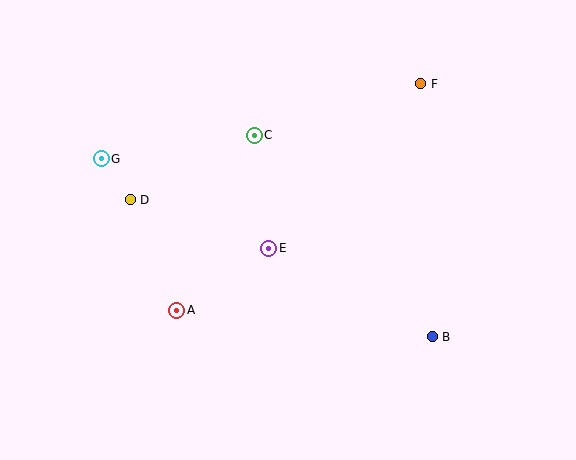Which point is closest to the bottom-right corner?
Point B is closest to the bottom-right corner.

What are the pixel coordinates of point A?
Point A is at (177, 310).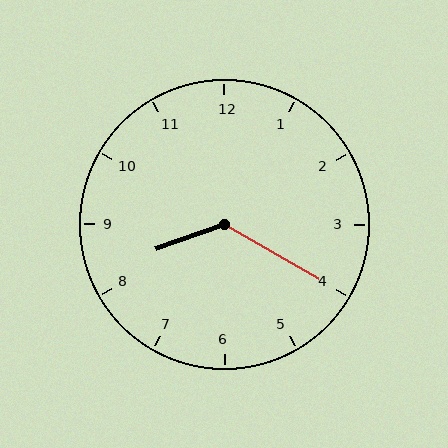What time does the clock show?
8:20.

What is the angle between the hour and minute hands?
Approximately 130 degrees.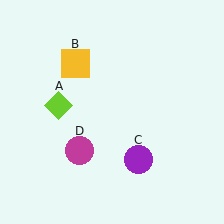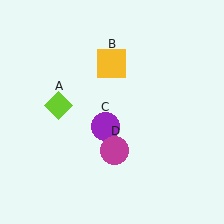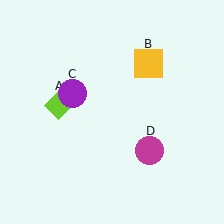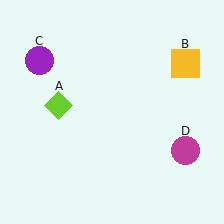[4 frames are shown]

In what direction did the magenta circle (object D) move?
The magenta circle (object D) moved right.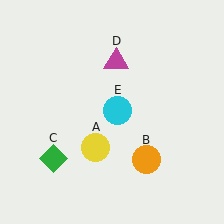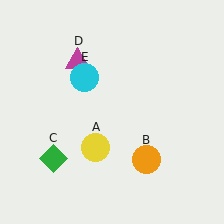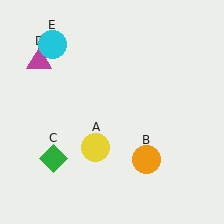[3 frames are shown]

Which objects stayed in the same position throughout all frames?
Yellow circle (object A) and orange circle (object B) and green diamond (object C) remained stationary.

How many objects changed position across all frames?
2 objects changed position: magenta triangle (object D), cyan circle (object E).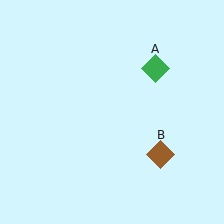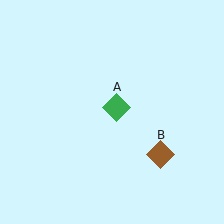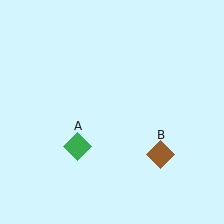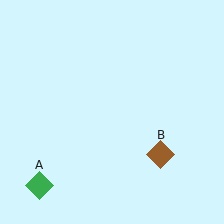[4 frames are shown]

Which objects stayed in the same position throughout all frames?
Brown diamond (object B) remained stationary.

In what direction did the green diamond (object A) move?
The green diamond (object A) moved down and to the left.